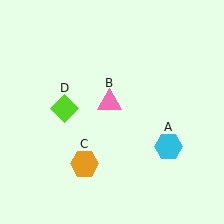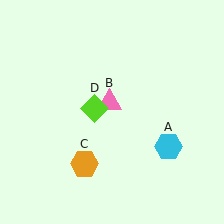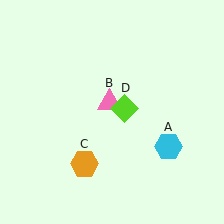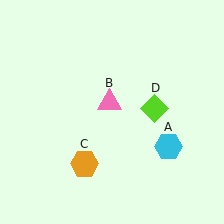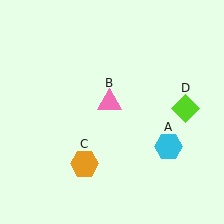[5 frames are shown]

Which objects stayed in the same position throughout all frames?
Cyan hexagon (object A) and pink triangle (object B) and orange hexagon (object C) remained stationary.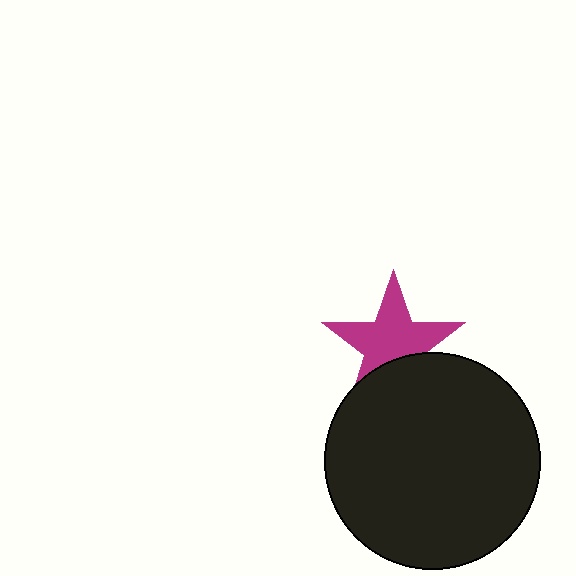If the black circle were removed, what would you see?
You would see the complete magenta star.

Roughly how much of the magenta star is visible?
Most of it is visible (roughly 70%).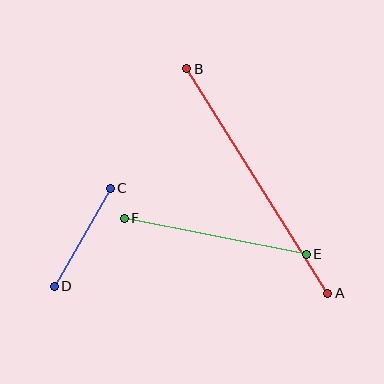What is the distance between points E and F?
The distance is approximately 185 pixels.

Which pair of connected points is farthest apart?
Points A and B are farthest apart.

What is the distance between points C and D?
The distance is approximately 113 pixels.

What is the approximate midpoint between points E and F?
The midpoint is at approximately (215, 236) pixels.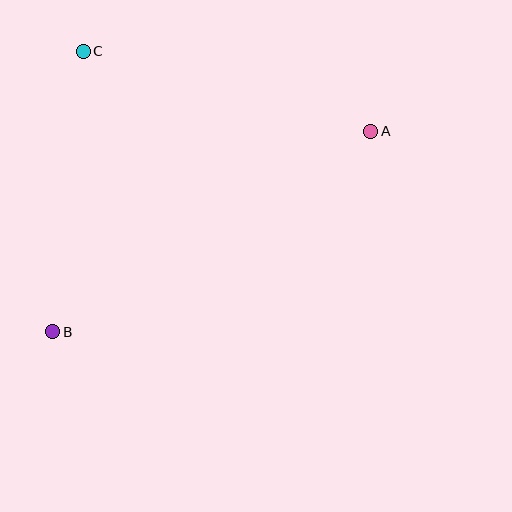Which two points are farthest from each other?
Points A and B are farthest from each other.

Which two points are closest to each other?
Points B and C are closest to each other.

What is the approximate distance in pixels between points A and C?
The distance between A and C is approximately 298 pixels.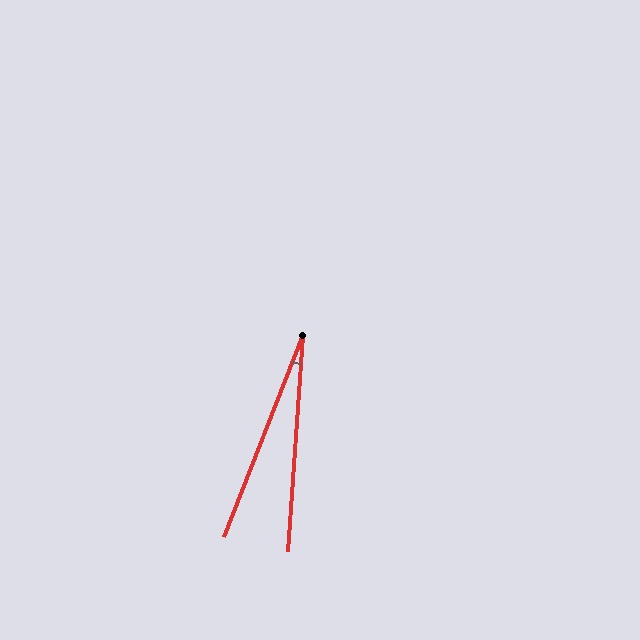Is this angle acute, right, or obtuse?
It is acute.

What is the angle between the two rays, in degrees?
Approximately 17 degrees.